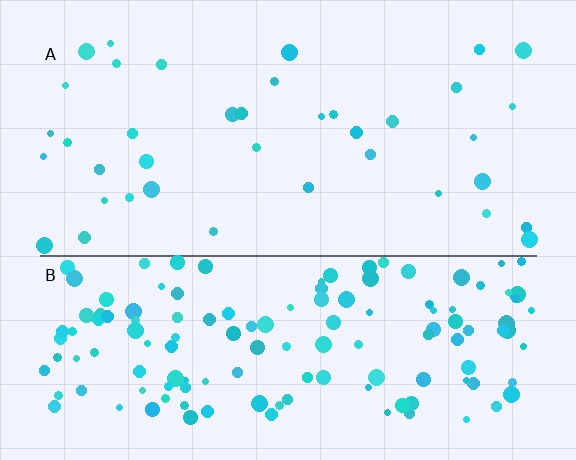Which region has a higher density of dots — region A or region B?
B (the bottom).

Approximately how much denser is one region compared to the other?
Approximately 3.7× — region B over region A.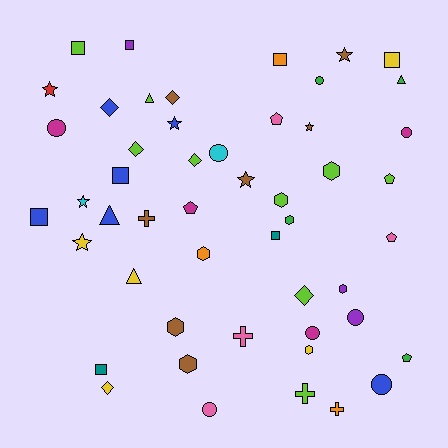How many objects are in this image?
There are 50 objects.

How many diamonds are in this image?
There are 6 diamonds.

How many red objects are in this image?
There is 1 red object.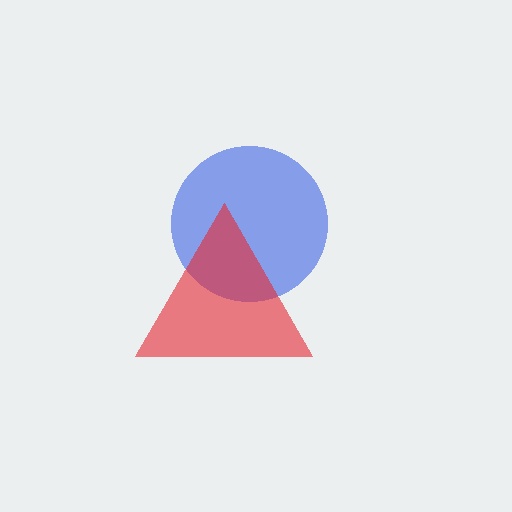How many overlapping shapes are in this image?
There are 2 overlapping shapes in the image.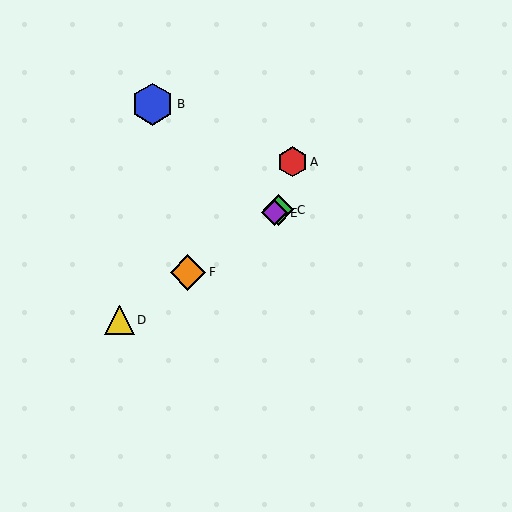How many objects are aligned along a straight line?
4 objects (C, D, E, F) are aligned along a straight line.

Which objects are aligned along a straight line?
Objects C, D, E, F are aligned along a straight line.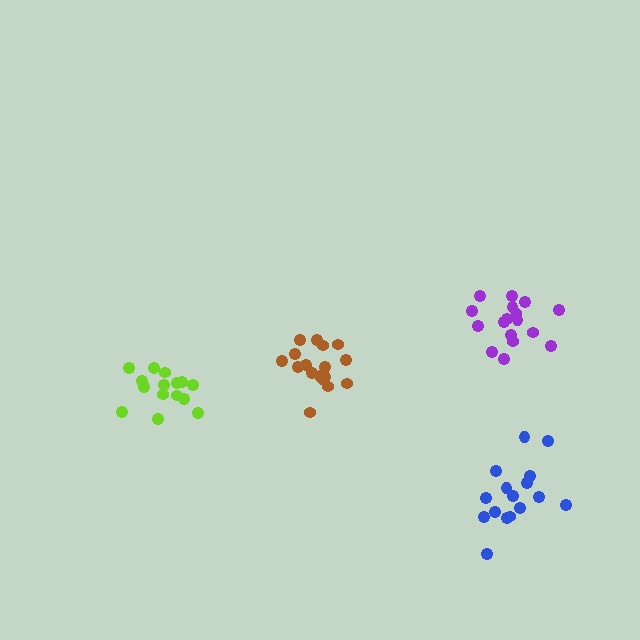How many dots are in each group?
Group 1: 16 dots, Group 2: 15 dots, Group 3: 17 dots, Group 4: 17 dots (65 total).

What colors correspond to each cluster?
The clusters are colored: blue, lime, purple, brown.